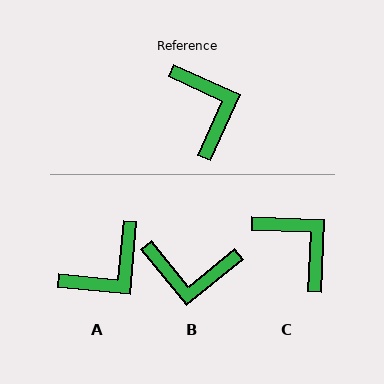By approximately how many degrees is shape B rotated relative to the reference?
Approximately 117 degrees clockwise.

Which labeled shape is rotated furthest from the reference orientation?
B, about 117 degrees away.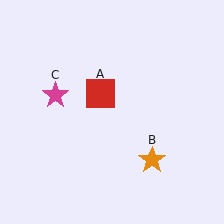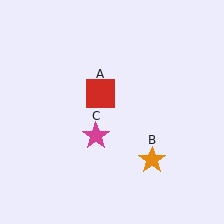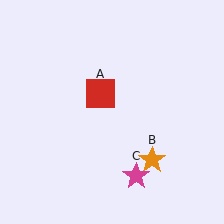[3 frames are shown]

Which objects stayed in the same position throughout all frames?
Red square (object A) and orange star (object B) remained stationary.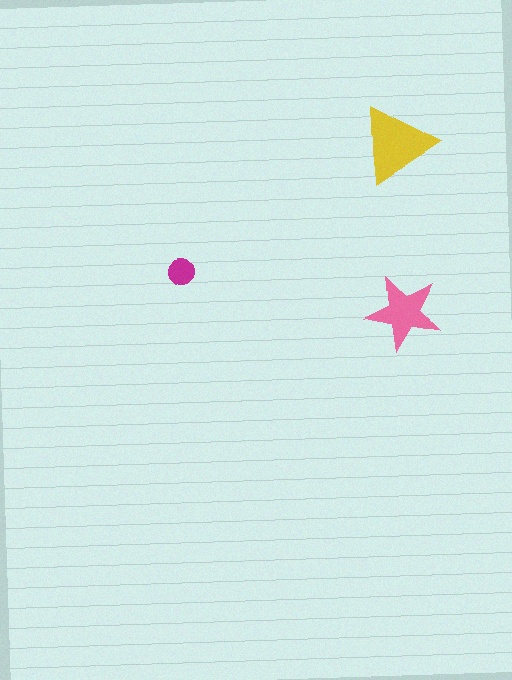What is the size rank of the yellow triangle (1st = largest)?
1st.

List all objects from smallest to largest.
The magenta circle, the pink star, the yellow triangle.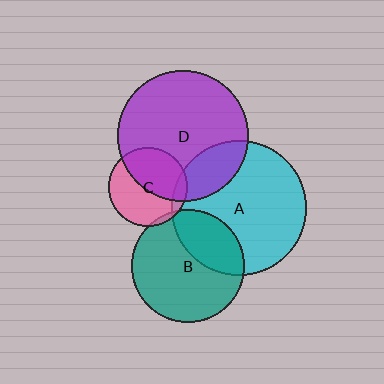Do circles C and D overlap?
Yes.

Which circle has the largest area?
Circle A (cyan).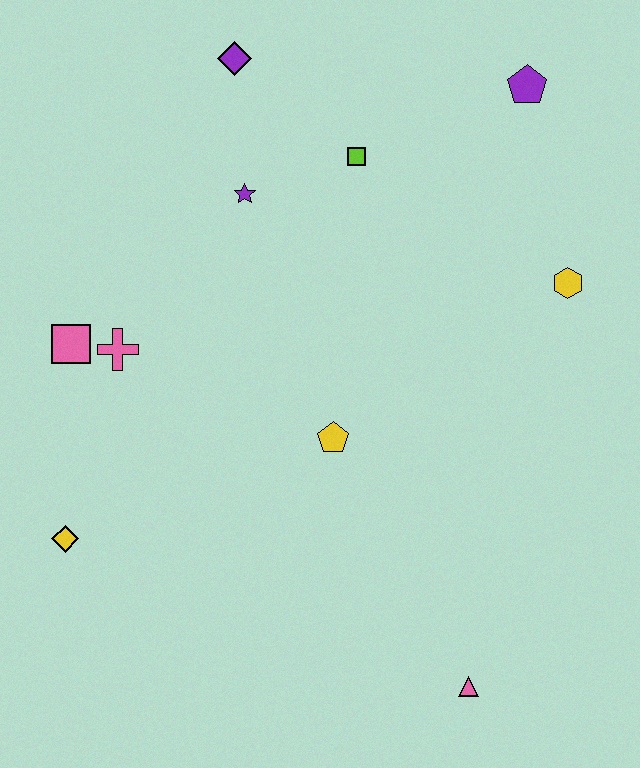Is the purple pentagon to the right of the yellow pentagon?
Yes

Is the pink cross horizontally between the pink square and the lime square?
Yes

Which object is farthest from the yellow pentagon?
The purple pentagon is farthest from the yellow pentagon.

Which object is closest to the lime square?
The purple star is closest to the lime square.